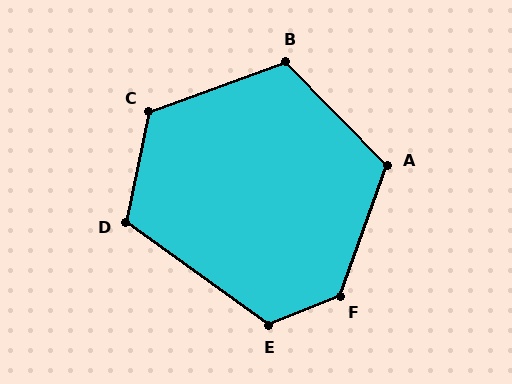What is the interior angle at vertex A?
Approximately 116 degrees (obtuse).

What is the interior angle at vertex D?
Approximately 114 degrees (obtuse).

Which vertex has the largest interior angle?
F, at approximately 132 degrees.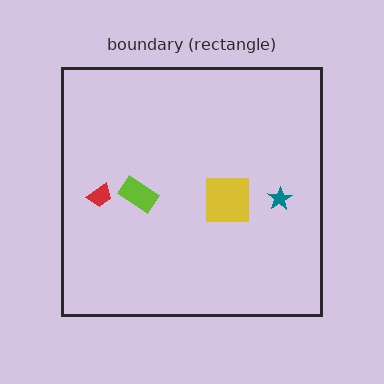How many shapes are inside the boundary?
4 inside, 0 outside.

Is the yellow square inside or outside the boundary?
Inside.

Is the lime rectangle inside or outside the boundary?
Inside.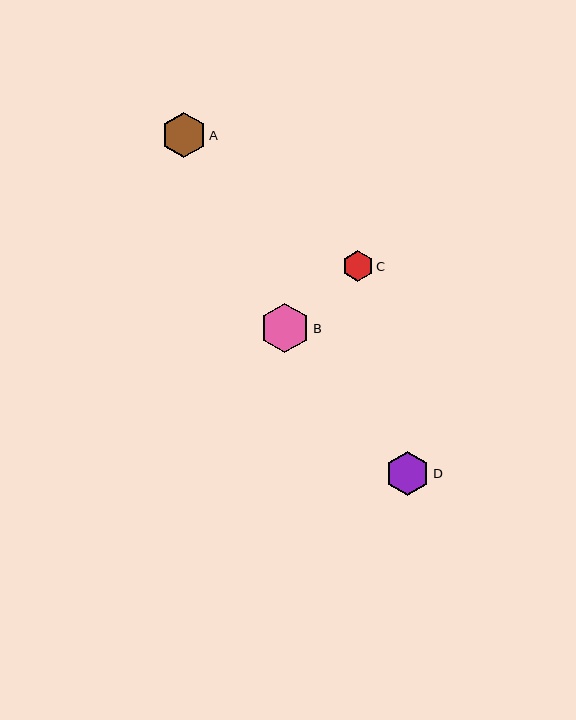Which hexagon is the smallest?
Hexagon C is the smallest with a size of approximately 31 pixels.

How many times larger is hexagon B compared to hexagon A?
Hexagon B is approximately 1.1 times the size of hexagon A.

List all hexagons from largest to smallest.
From largest to smallest: B, A, D, C.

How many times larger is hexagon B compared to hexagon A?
Hexagon B is approximately 1.1 times the size of hexagon A.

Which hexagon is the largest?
Hexagon B is the largest with a size of approximately 50 pixels.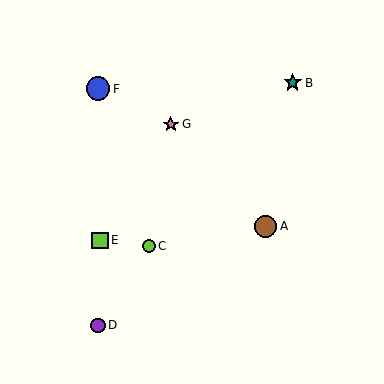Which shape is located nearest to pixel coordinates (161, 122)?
The pink star (labeled G) at (171, 124) is nearest to that location.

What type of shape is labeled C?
Shape C is a lime circle.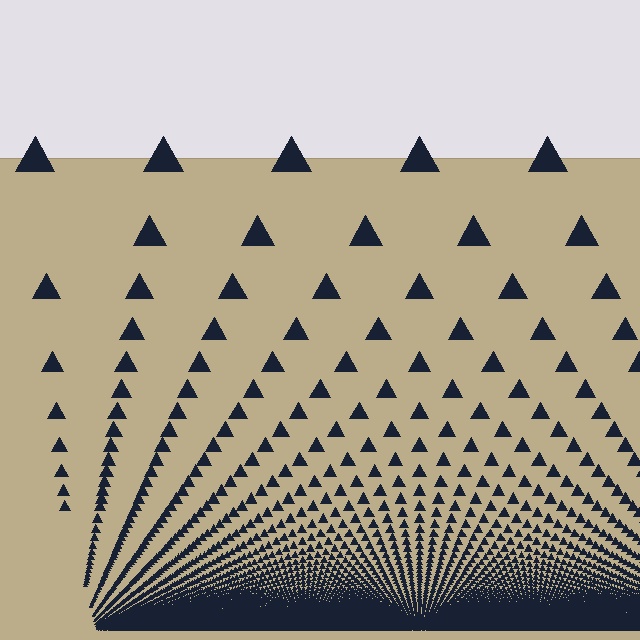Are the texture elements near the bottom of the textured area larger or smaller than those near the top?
Smaller. The gradient is inverted — elements near the bottom are smaller and denser.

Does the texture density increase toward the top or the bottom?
Density increases toward the bottom.